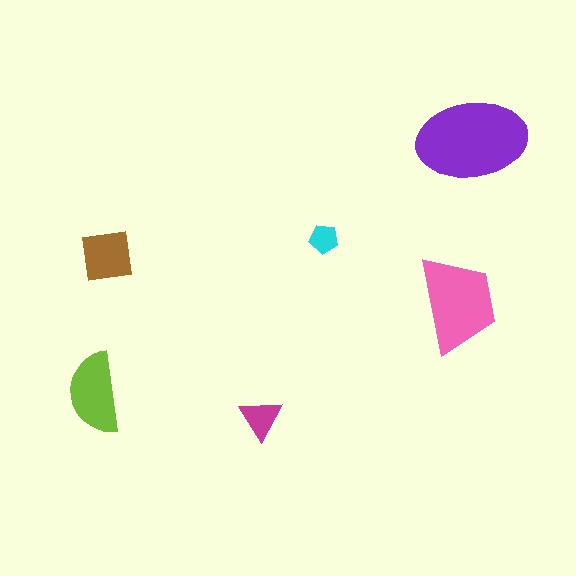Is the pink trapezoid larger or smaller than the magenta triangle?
Larger.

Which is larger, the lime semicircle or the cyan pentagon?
The lime semicircle.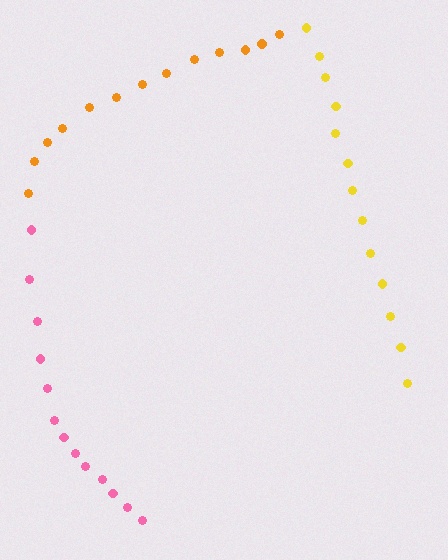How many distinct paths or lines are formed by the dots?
There are 3 distinct paths.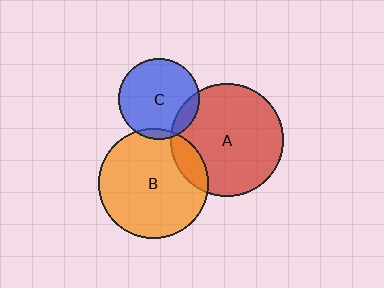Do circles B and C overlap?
Yes.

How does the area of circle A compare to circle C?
Approximately 1.9 times.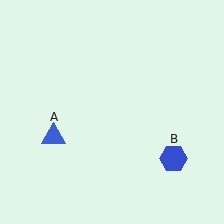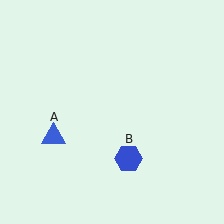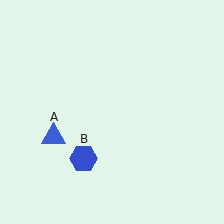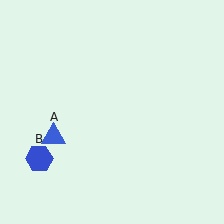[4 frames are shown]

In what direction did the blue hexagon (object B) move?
The blue hexagon (object B) moved left.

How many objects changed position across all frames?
1 object changed position: blue hexagon (object B).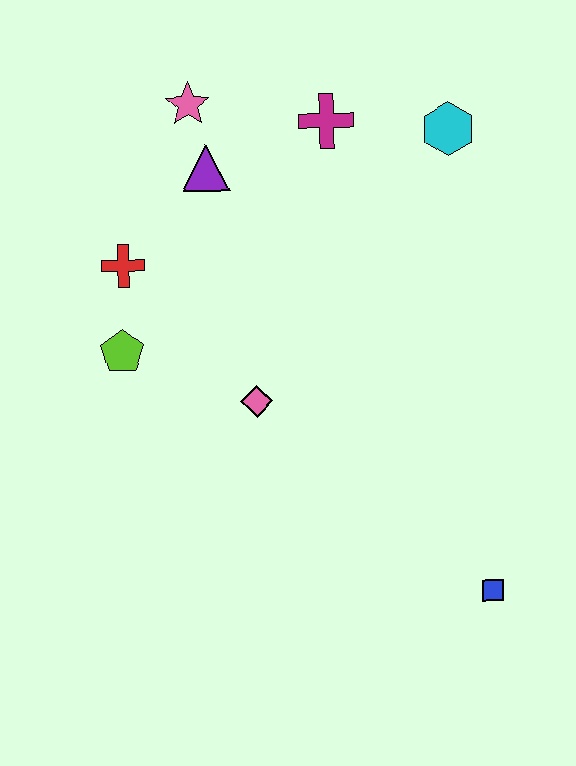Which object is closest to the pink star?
The purple triangle is closest to the pink star.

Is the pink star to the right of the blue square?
No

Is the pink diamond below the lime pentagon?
Yes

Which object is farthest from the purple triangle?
The blue square is farthest from the purple triangle.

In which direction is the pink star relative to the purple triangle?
The pink star is above the purple triangle.